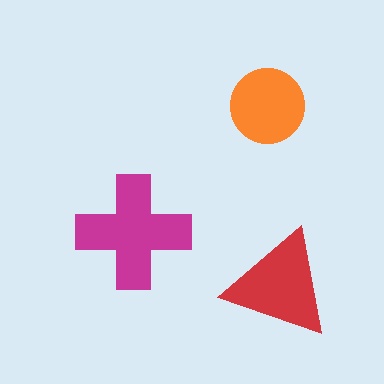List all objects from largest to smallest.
The magenta cross, the red triangle, the orange circle.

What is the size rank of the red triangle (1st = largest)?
2nd.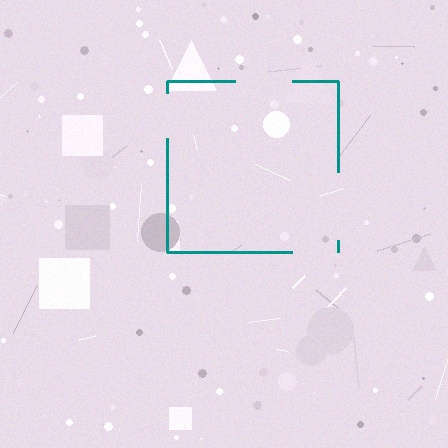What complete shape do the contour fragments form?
The contour fragments form a square.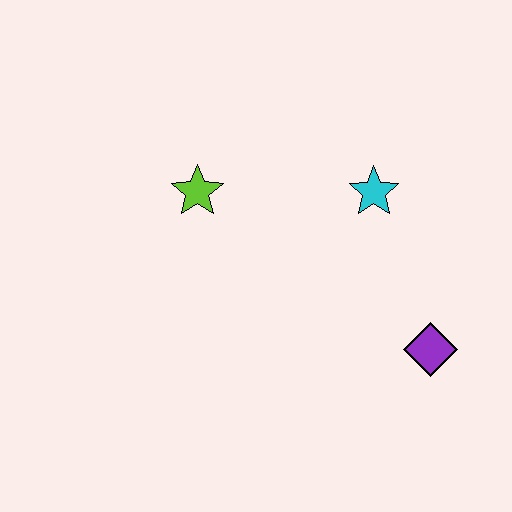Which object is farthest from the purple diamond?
The lime star is farthest from the purple diamond.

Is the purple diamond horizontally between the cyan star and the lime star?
No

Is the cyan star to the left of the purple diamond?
Yes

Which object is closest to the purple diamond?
The cyan star is closest to the purple diamond.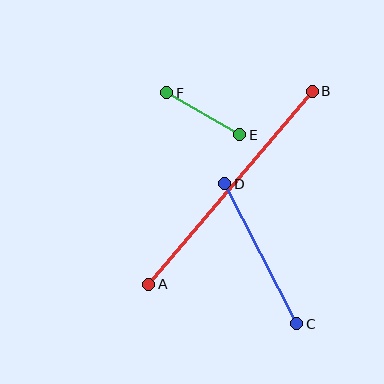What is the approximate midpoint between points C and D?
The midpoint is at approximately (261, 254) pixels.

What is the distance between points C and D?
The distance is approximately 157 pixels.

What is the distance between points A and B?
The distance is approximately 253 pixels.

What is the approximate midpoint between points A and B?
The midpoint is at approximately (231, 188) pixels.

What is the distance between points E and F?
The distance is approximately 84 pixels.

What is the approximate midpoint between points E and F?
The midpoint is at approximately (203, 114) pixels.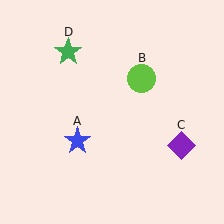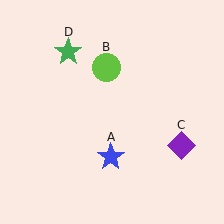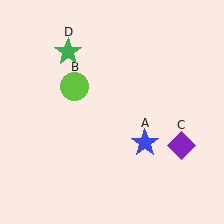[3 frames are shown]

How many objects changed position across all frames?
2 objects changed position: blue star (object A), lime circle (object B).